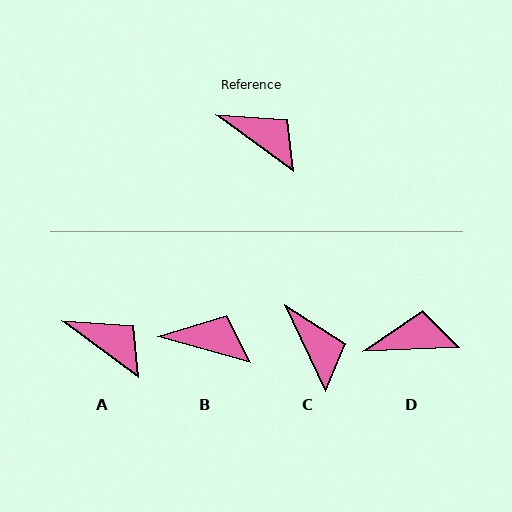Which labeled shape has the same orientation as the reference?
A.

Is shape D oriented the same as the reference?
No, it is off by about 39 degrees.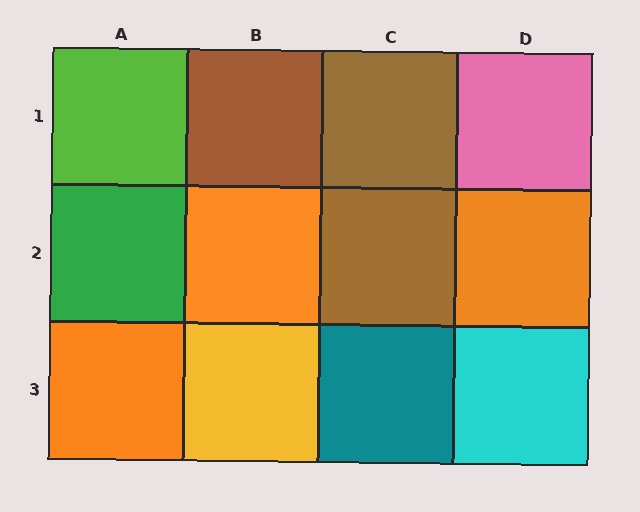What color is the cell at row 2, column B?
Orange.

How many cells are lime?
1 cell is lime.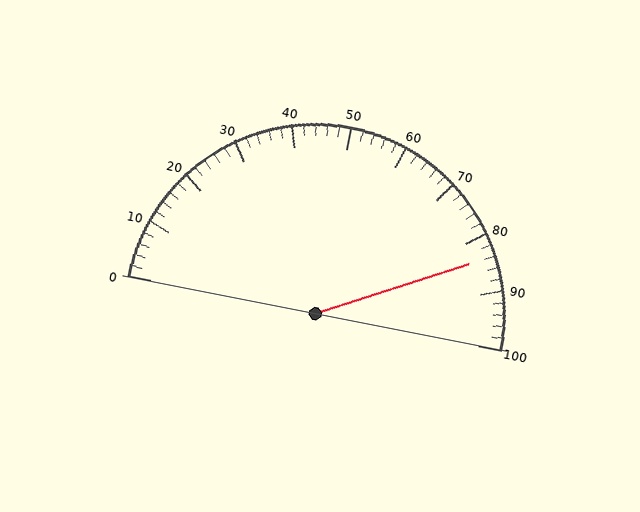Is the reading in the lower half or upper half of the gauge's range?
The reading is in the upper half of the range (0 to 100).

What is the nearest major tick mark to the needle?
The nearest major tick mark is 80.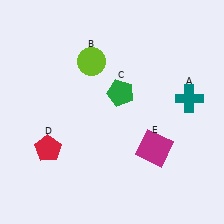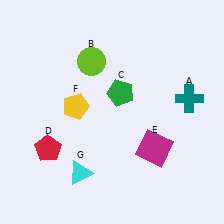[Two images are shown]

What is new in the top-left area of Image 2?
A yellow pentagon (F) was added in the top-left area of Image 2.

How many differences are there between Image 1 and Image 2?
There are 2 differences between the two images.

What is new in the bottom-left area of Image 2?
A cyan triangle (G) was added in the bottom-left area of Image 2.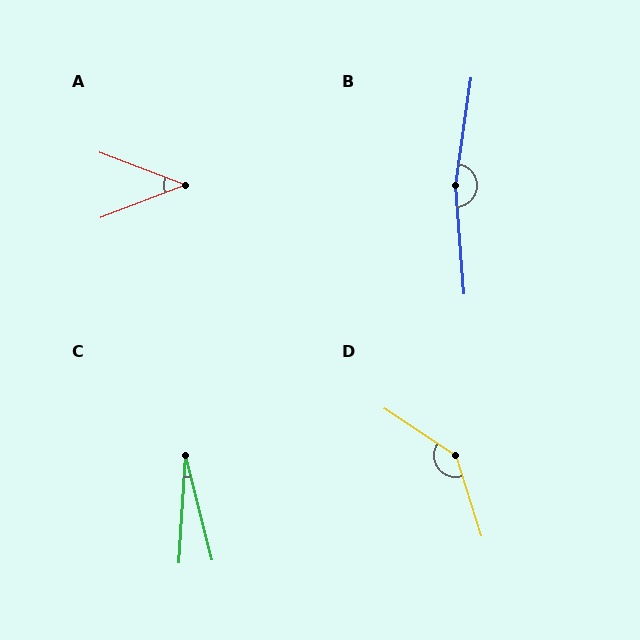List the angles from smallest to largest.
C (18°), A (42°), D (140°), B (167°).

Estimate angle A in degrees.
Approximately 42 degrees.